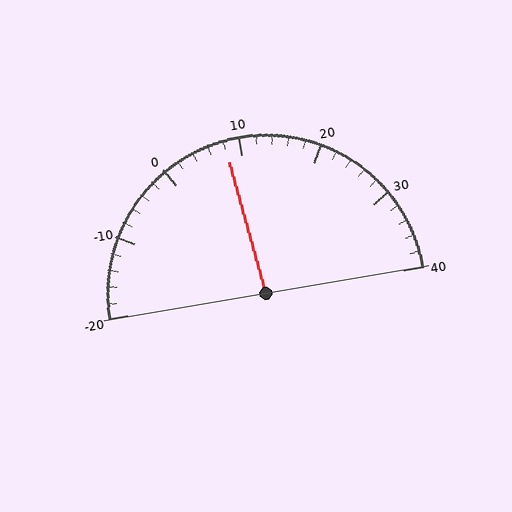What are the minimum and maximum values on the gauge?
The gauge ranges from -20 to 40.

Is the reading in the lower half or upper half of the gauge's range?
The reading is in the lower half of the range (-20 to 40).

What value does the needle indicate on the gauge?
The needle indicates approximately 8.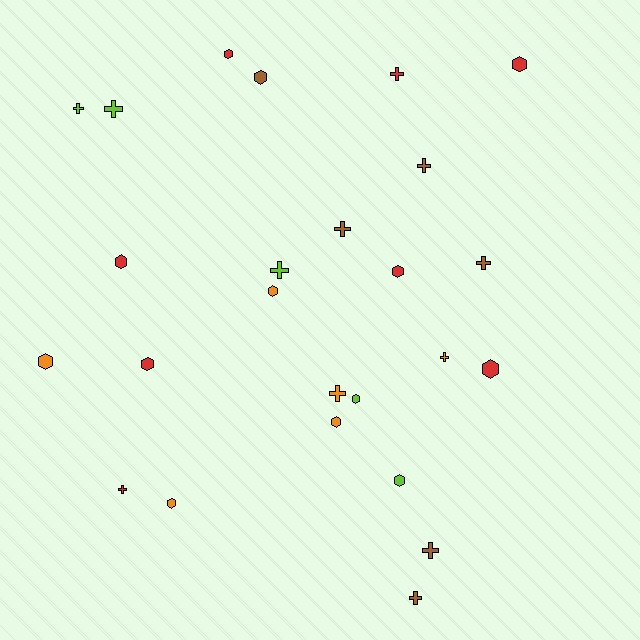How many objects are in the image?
There are 25 objects.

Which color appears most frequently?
Red, with 8 objects.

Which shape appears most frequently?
Hexagon, with 13 objects.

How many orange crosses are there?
There are 2 orange crosses.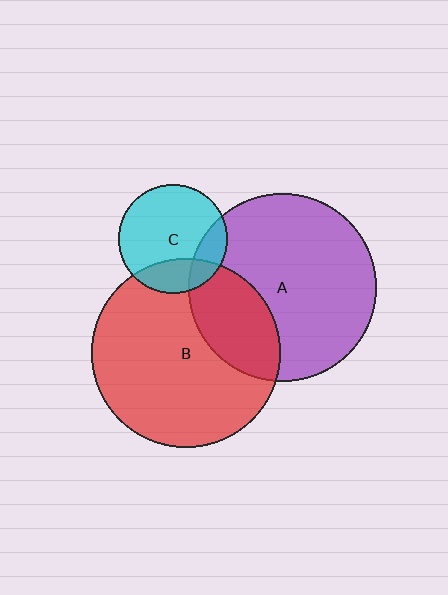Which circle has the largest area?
Circle B (red).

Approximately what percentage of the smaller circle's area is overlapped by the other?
Approximately 25%.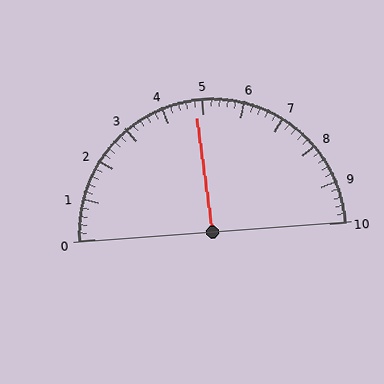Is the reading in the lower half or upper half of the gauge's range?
The reading is in the lower half of the range (0 to 10).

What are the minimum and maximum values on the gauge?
The gauge ranges from 0 to 10.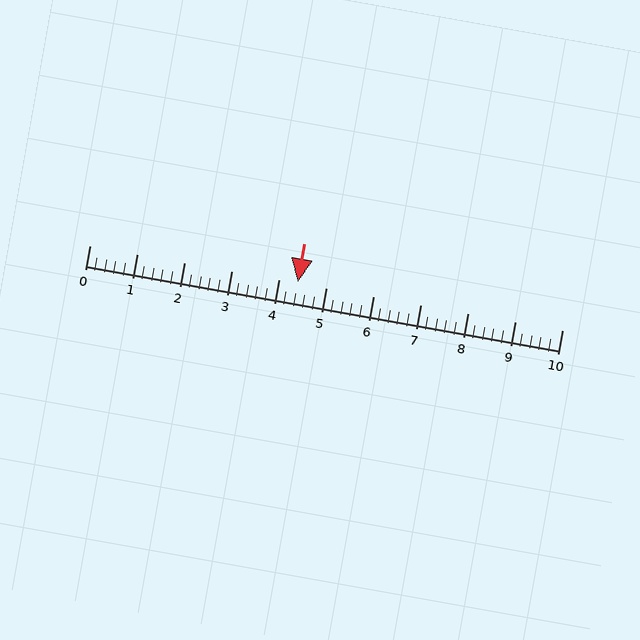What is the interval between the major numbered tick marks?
The major tick marks are spaced 1 units apart.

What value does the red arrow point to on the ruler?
The red arrow points to approximately 4.4.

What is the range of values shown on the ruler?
The ruler shows values from 0 to 10.